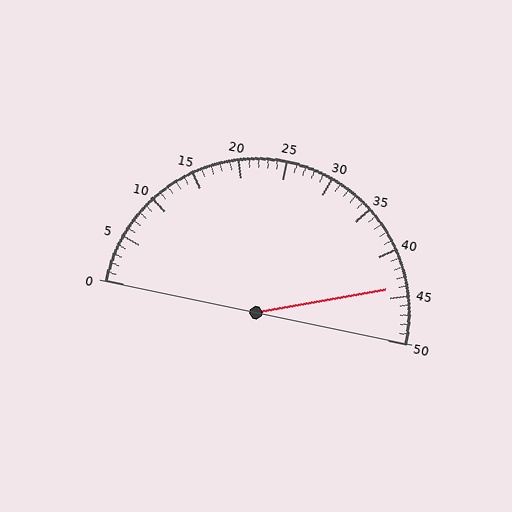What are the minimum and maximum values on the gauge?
The gauge ranges from 0 to 50.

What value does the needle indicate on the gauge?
The needle indicates approximately 44.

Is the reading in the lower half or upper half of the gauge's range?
The reading is in the upper half of the range (0 to 50).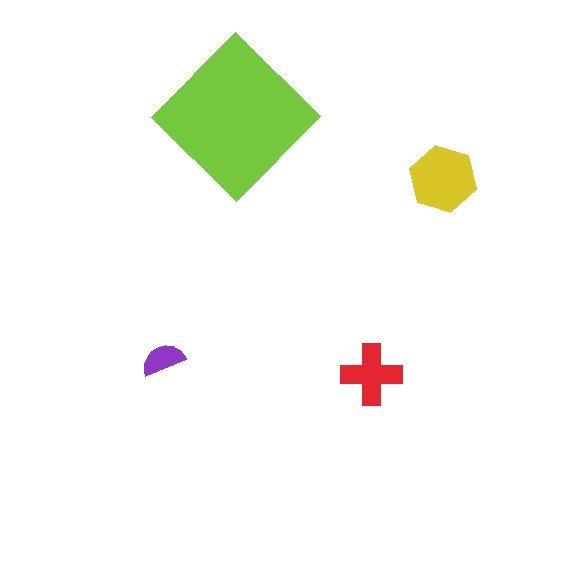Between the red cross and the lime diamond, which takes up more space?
The lime diamond.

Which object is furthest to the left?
The purple semicircle is leftmost.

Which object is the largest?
The lime diamond.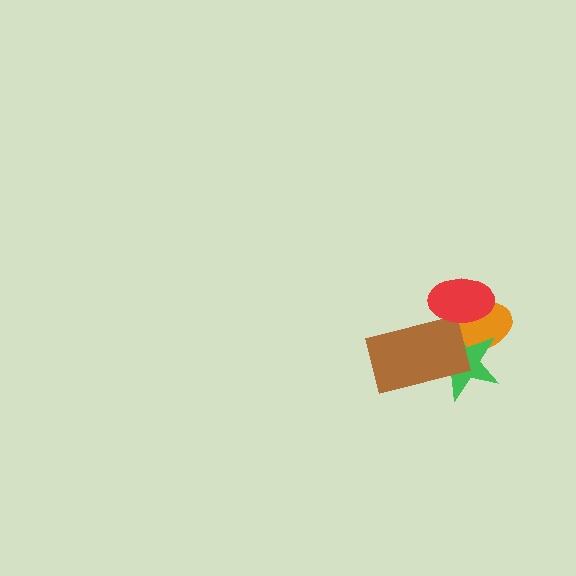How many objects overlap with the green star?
3 objects overlap with the green star.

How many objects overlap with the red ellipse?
3 objects overlap with the red ellipse.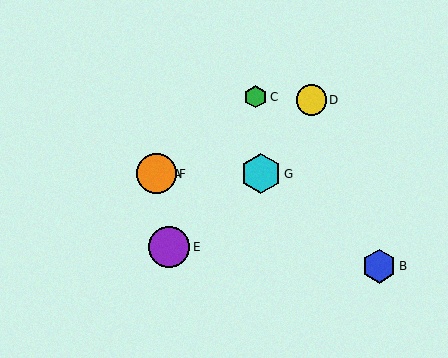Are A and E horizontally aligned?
No, A is at y≈174 and E is at y≈247.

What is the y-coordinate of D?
Object D is at y≈100.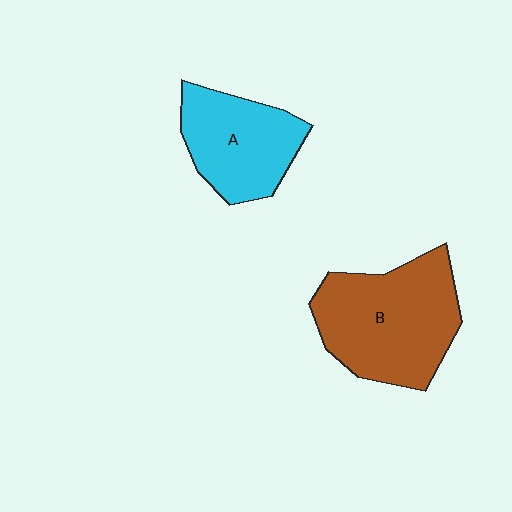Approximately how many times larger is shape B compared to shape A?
Approximately 1.4 times.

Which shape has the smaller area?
Shape A (cyan).